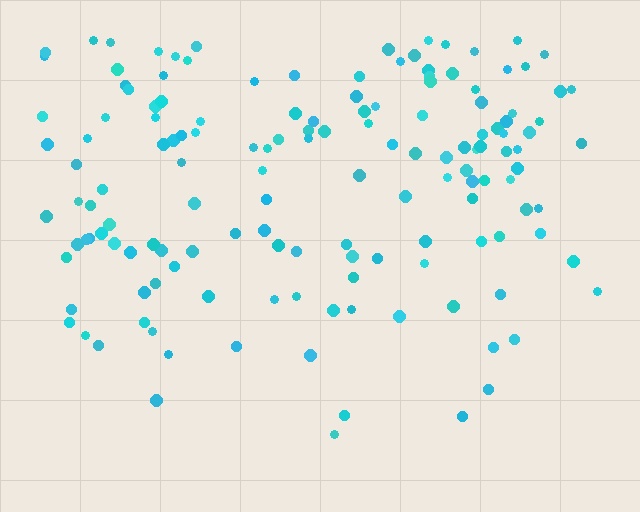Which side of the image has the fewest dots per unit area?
The bottom.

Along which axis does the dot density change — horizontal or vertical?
Vertical.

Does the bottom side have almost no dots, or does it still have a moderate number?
Still a moderate number, just noticeably fewer than the top.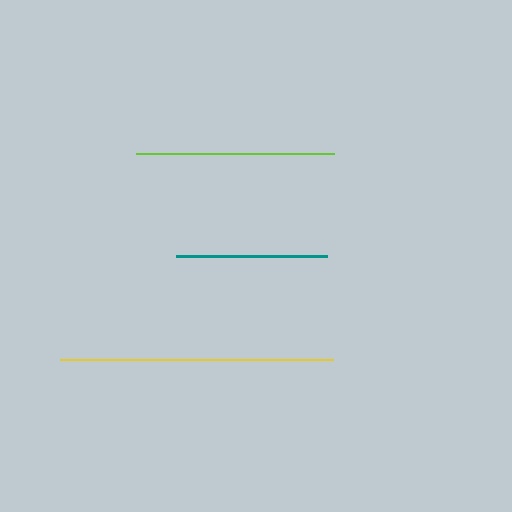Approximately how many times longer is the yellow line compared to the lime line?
The yellow line is approximately 1.4 times the length of the lime line.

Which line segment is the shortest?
The teal line is the shortest at approximately 151 pixels.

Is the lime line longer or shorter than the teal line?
The lime line is longer than the teal line.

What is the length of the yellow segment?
The yellow segment is approximately 273 pixels long.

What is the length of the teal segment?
The teal segment is approximately 151 pixels long.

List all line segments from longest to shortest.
From longest to shortest: yellow, lime, teal.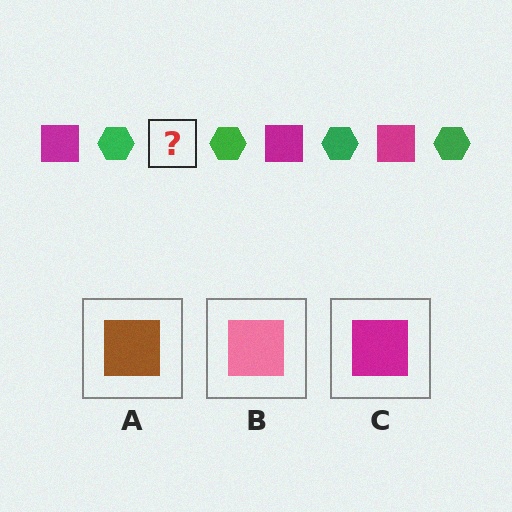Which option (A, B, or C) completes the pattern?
C.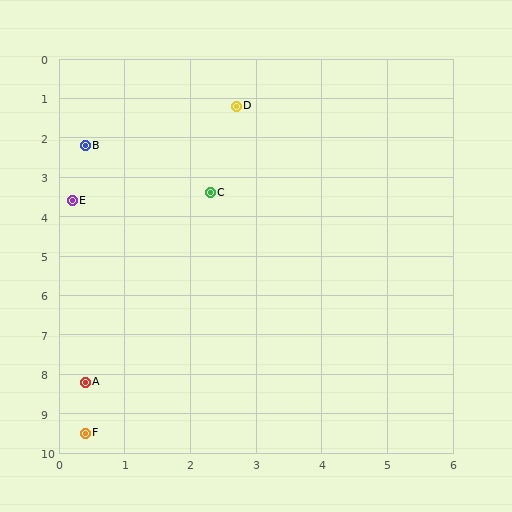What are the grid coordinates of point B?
Point B is at approximately (0.4, 2.2).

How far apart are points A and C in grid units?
Points A and C are about 5.2 grid units apart.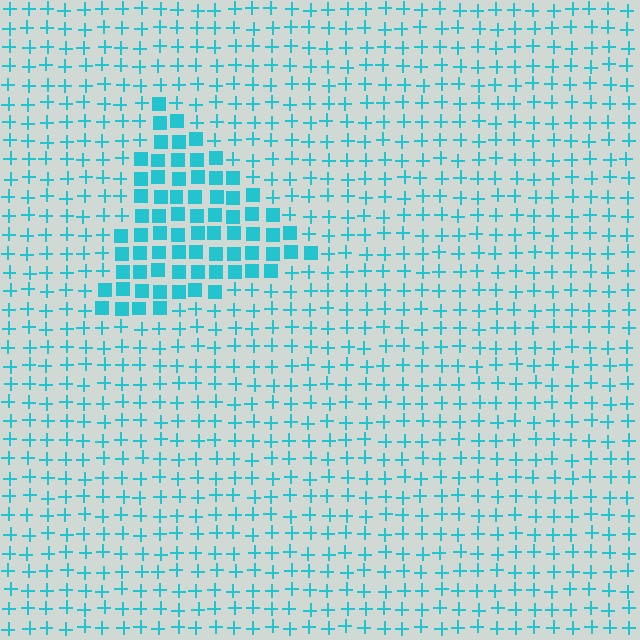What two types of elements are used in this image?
The image uses squares inside the triangle region and plus signs outside it.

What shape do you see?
I see a triangle.